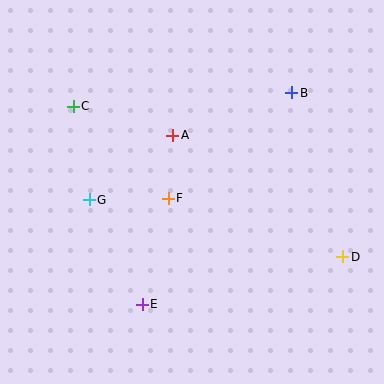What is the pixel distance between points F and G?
The distance between F and G is 79 pixels.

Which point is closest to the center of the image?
Point F at (168, 198) is closest to the center.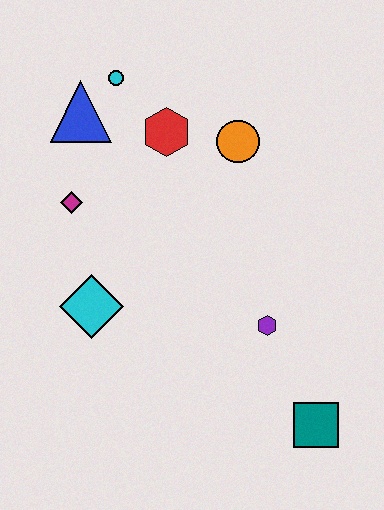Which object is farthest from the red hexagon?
The teal square is farthest from the red hexagon.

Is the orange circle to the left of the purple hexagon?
Yes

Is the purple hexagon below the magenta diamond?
Yes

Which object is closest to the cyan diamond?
The magenta diamond is closest to the cyan diamond.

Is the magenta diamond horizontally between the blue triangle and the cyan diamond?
No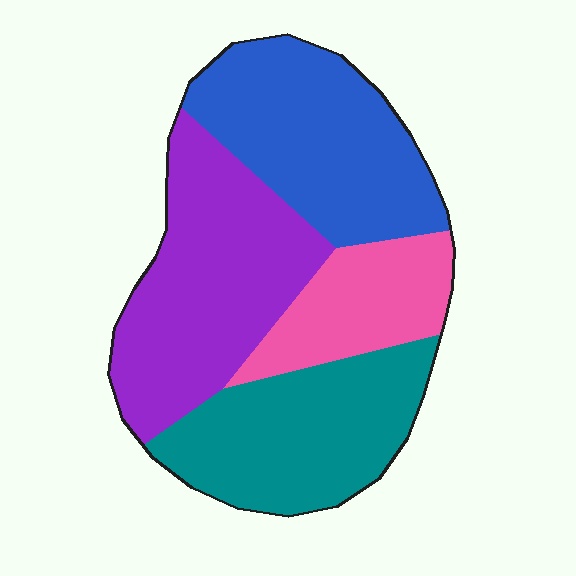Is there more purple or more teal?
Purple.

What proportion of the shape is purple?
Purple covers 31% of the shape.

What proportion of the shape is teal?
Teal takes up about one quarter (1/4) of the shape.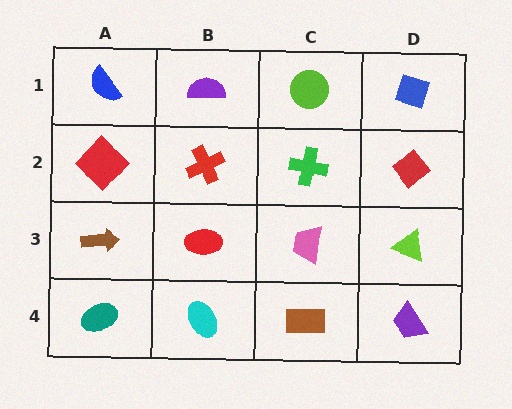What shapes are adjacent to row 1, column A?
A red diamond (row 2, column A), a purple semicircle (row 1, column B).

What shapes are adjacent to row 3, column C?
A green cross (row 2, column C), a brown rectangle (row 4, column C), a red ellipse (row 3, column B), a lime triangle (row 3, column D).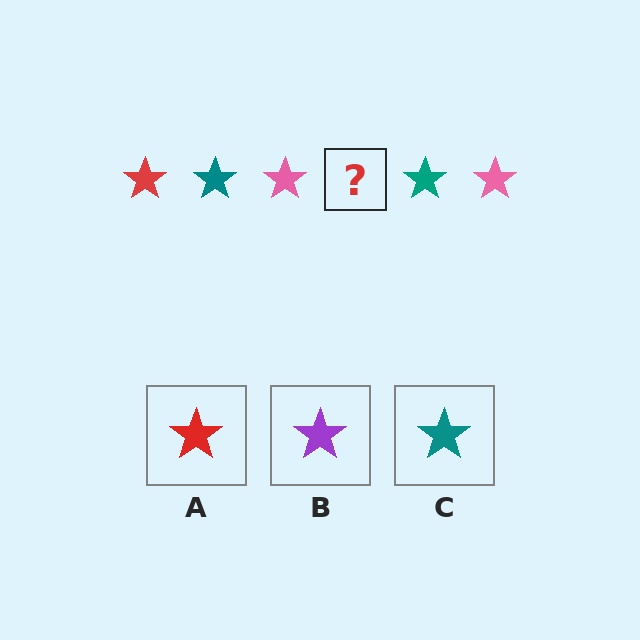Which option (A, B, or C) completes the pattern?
A.